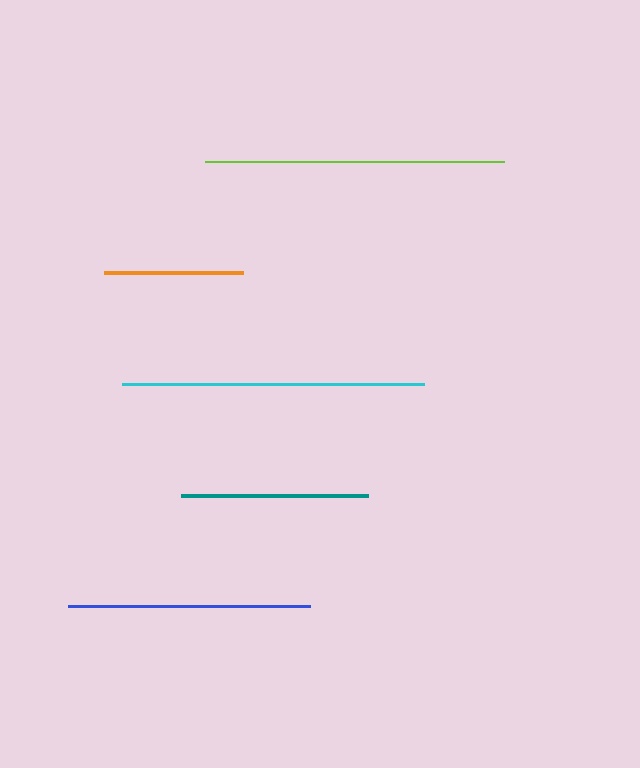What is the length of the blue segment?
The blue segment is approximately 242 pixels long.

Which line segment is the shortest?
The orange line is the shortest at approximately 139 pixels.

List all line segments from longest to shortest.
From longest to shortest: cyan, lime, blue, teal, orange.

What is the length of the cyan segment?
The cyan segment is approximately 302 pixels long.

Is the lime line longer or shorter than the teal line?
The lime line is longer than the teal line.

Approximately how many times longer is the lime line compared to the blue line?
The lime line is approximately 1.2 times the length of the blue line.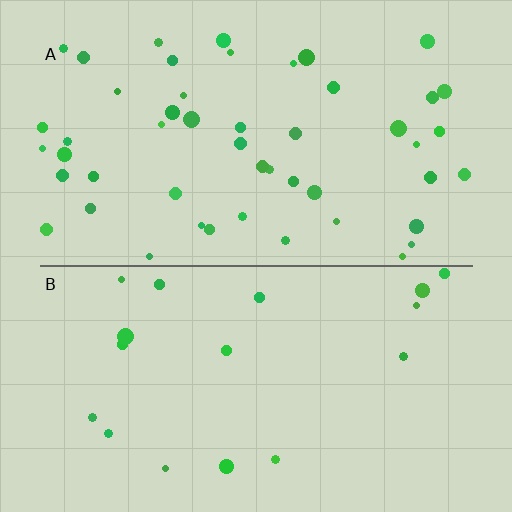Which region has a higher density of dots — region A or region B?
A (the top).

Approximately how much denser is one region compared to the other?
Approximately 2.9× — region A over region B.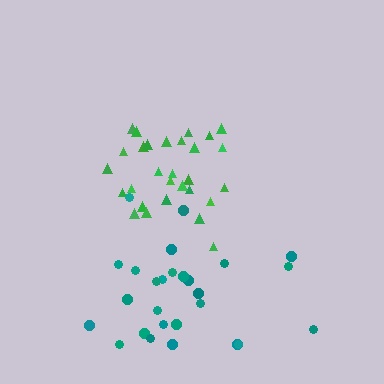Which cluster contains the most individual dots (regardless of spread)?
Green (29).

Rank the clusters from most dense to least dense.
green, teal.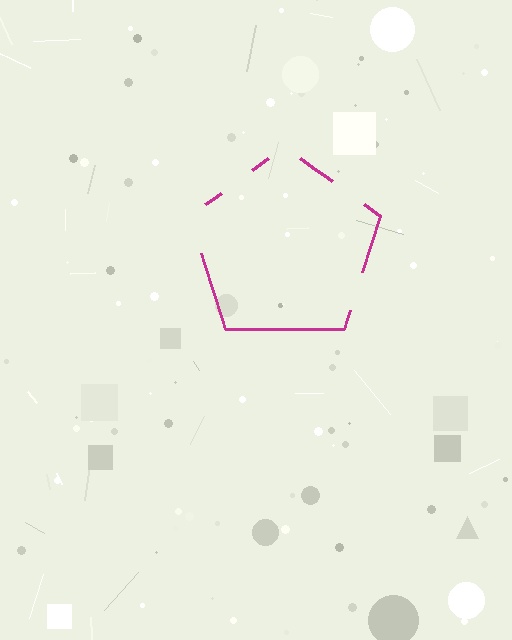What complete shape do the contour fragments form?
The contour fragments form a pentagon.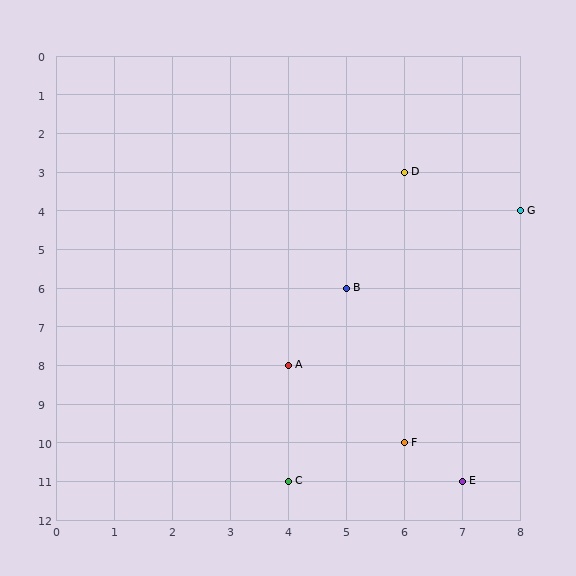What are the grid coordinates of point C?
Point C is at grid coordinates (4, 11).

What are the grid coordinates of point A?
Point A is at grid coordinates (4, 8).